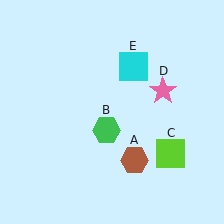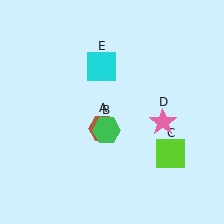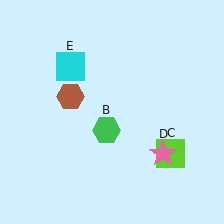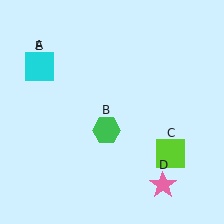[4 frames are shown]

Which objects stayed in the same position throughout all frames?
Green hexagon (object B) and lime square (object C) remained stationary.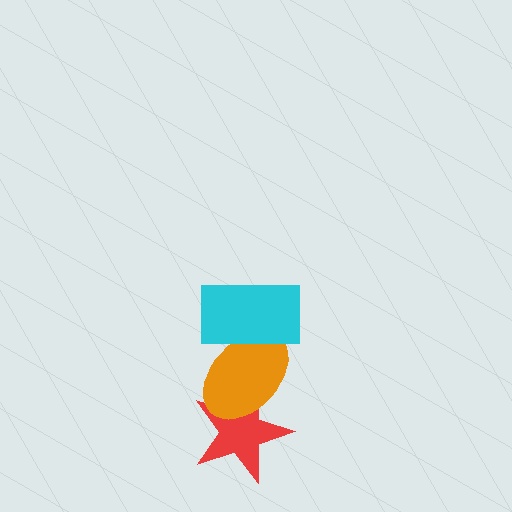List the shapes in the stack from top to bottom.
From top to bottom: the cyan rectangle, the orange ellipse, the red star.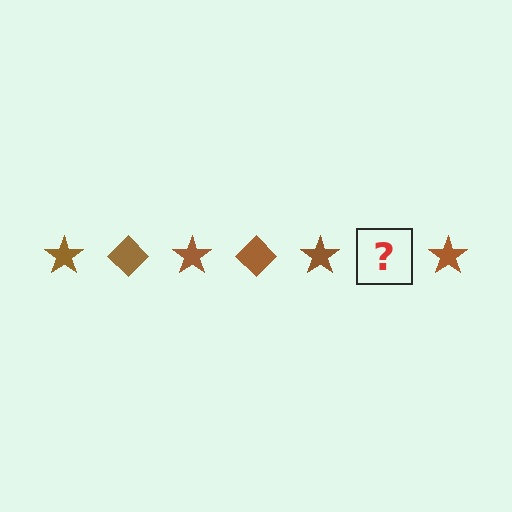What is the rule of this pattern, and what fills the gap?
The rule is that the pattern cycles through star, diamond shapes in brown. The gap should be filled with a brown diamond.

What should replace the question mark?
The question mark should be replaced with a brown diamond.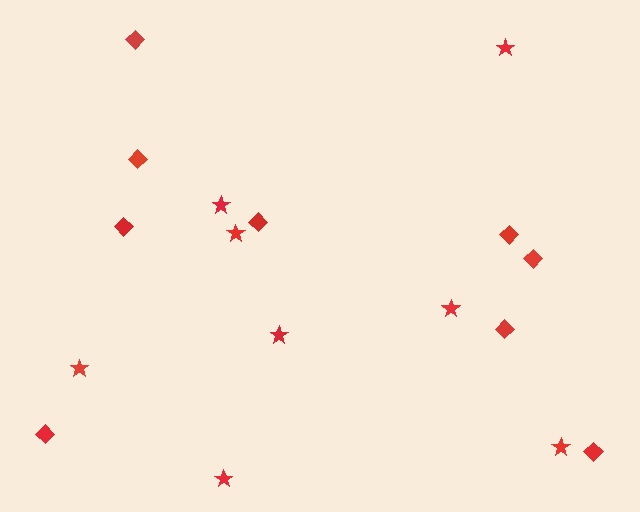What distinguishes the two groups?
There are 2 groups: one group of diamonds (9) and one group of stars (8).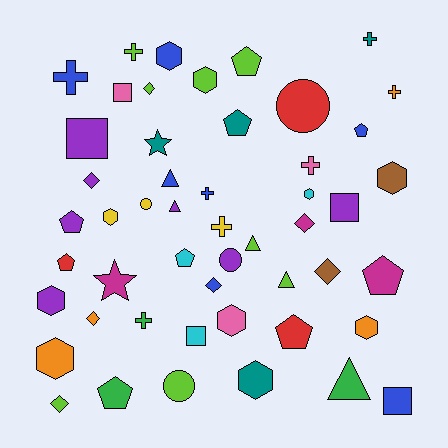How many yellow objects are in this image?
There are 3 yellow objects.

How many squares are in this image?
There are 5 squares.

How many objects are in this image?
There are 50 objects.